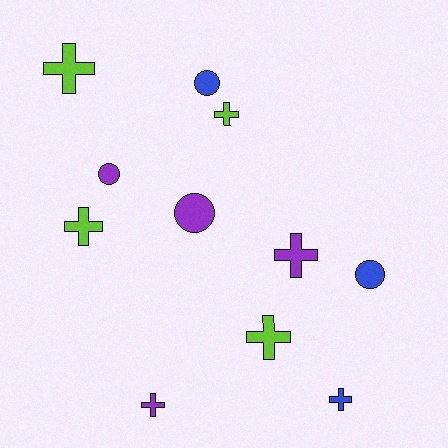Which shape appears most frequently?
Cross, with 7 objects.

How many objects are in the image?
There are 11 objects.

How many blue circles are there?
There are 2 blue circles.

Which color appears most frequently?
Purple, with 4 objects.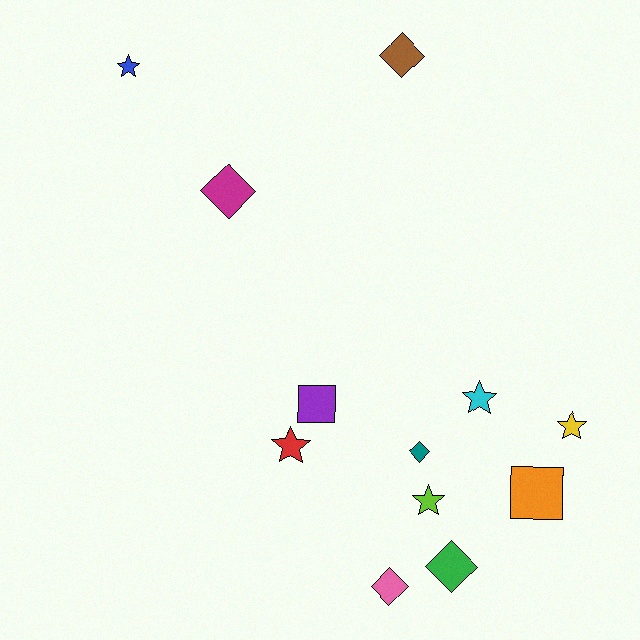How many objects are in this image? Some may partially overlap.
There are 12 objects.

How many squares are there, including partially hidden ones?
There are 2 squares.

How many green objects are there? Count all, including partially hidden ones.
There is 1 green object.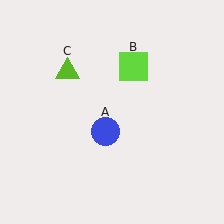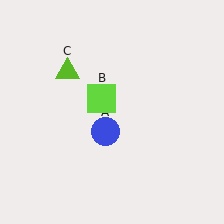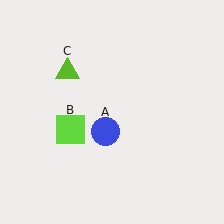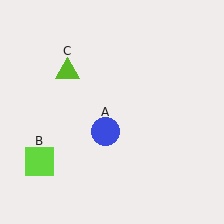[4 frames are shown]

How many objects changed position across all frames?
1 object changed position: lime square (object B).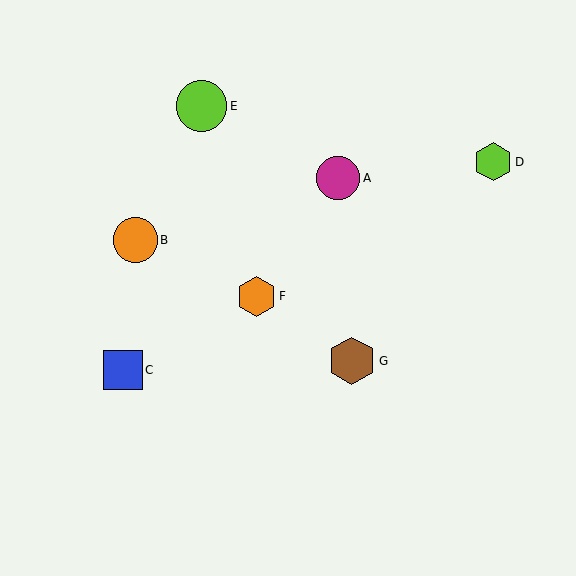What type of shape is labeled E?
Shape E is a lime circle.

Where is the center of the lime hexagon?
The center of the lime hexagon is at (493, 162).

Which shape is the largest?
The lime circle (labeled E) is the largest.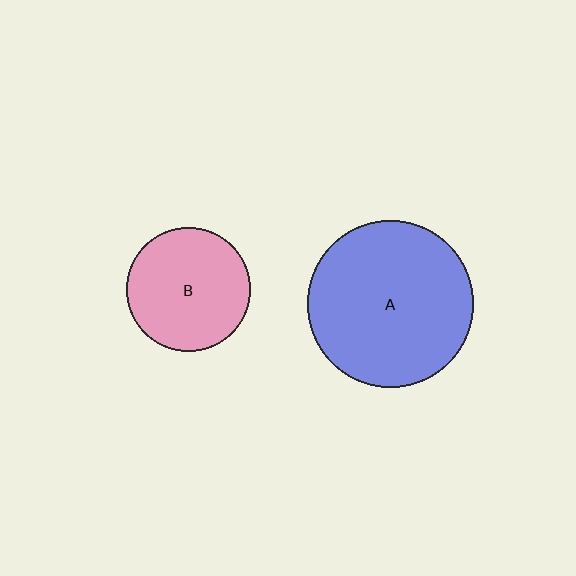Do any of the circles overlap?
No, none of the circles overlap.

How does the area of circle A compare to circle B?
Approximately 1.8 times.